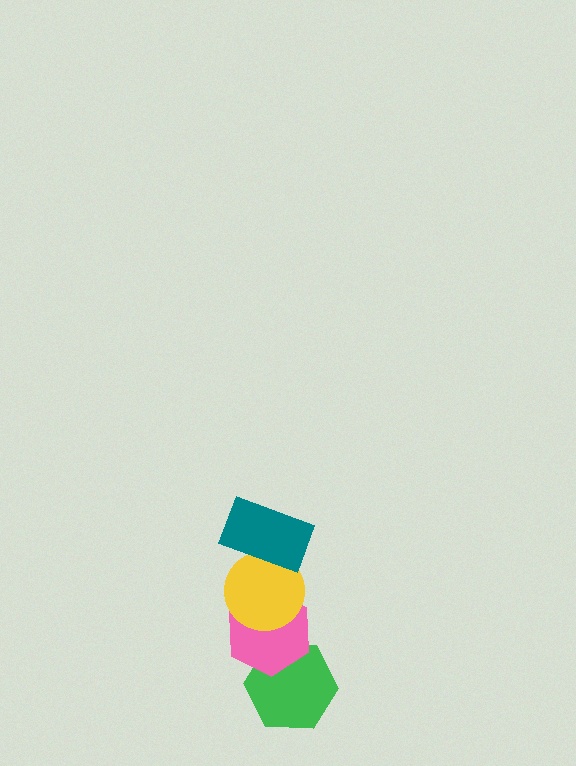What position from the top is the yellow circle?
The yellow circle is 2nd from the top.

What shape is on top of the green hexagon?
The pink hexagon is on top of the green hexagon.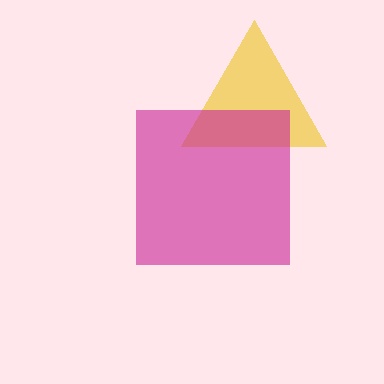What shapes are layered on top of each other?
The layered shapes are: a yellow triangle, a magenta square.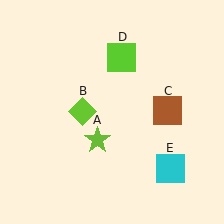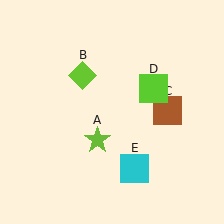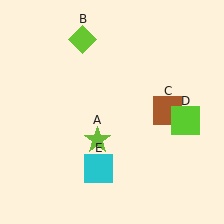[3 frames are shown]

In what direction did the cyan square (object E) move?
The cyan square (object E) moved left.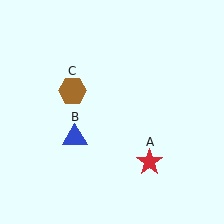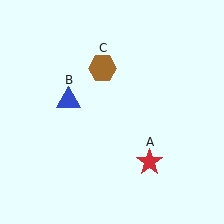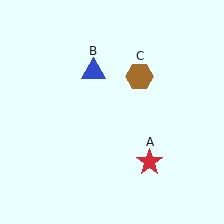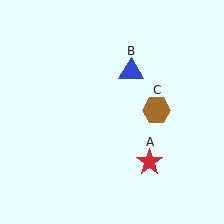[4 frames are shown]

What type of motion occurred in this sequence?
The blue triangle (object B), brown hexagon (object C) rotated clockwise around the center of the scene.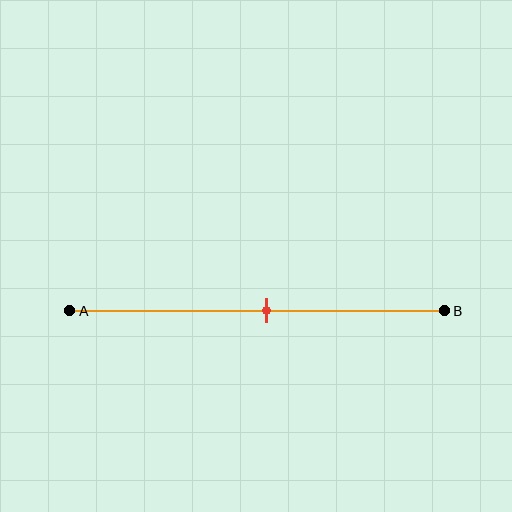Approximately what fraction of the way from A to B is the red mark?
The red mark is approximately 50% of the way from A to B.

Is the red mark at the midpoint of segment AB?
Yes, the mark is approximately at the midpoint.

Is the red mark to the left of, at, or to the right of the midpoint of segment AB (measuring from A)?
The red mark is approximately at the midpoint of segment AB.